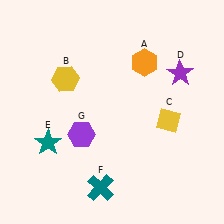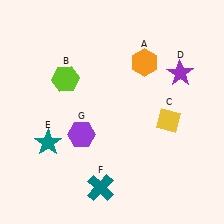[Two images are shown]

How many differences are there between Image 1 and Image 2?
There is 1 difference between the two images.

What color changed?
The hexagon (B) changed from yellow in Image 1 to lime in Image 2.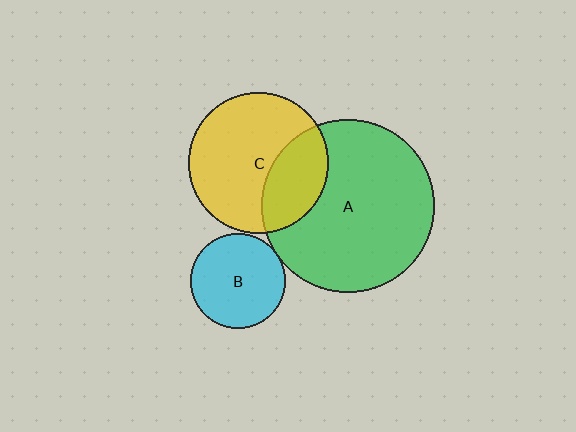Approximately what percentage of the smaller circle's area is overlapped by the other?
Approximately 30%.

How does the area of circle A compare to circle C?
Approximately 1.5 times.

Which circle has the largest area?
Circle A (green).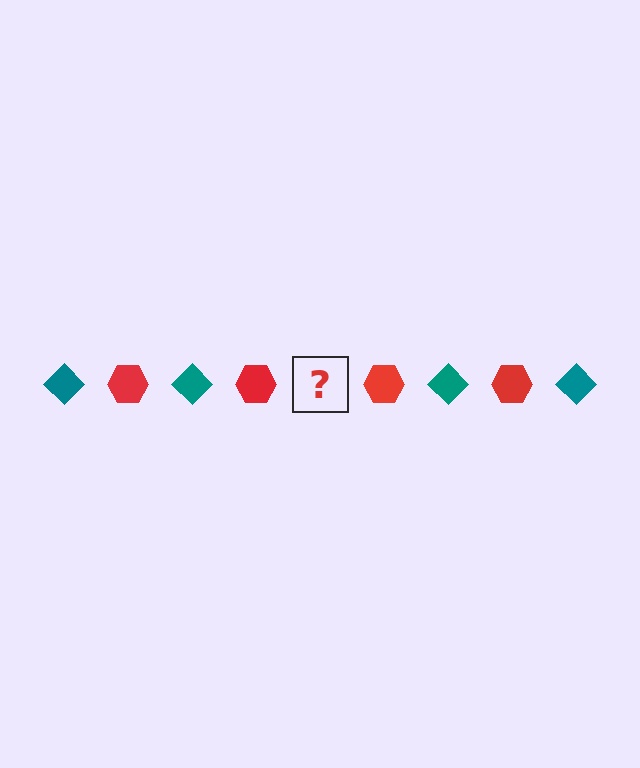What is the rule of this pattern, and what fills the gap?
The rule is that the pattern alternates between teal diamond and red hexagon. The gap should be filled with a teal diamond.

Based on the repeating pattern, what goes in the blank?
The blank should be a teal diamond.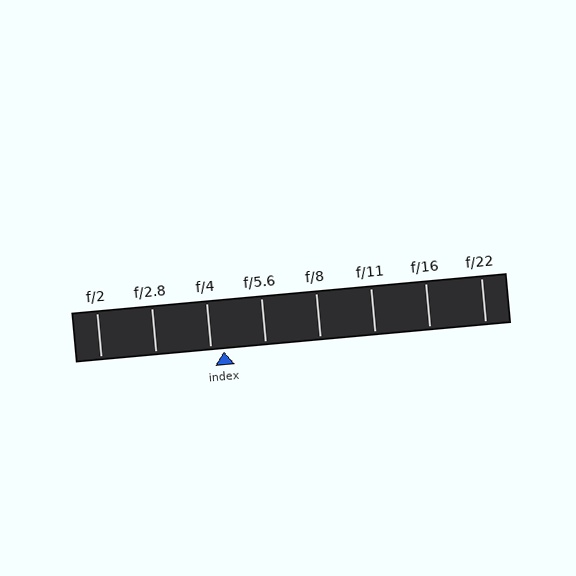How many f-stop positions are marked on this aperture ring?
There are 8 f-stop positions marked.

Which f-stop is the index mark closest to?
The index mark is closest to f/4.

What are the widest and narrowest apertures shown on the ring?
The widest aperture shown is f/2 and the narrowest is f/22.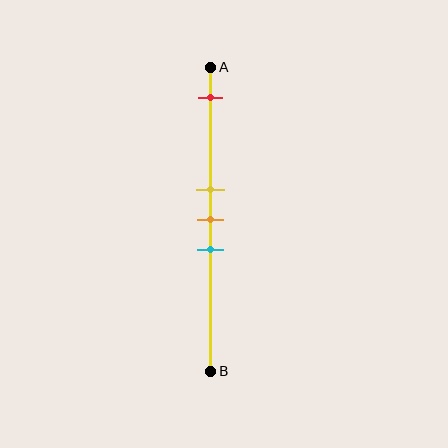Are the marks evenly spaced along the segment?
No, the marks are not evenly spaced.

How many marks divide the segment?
There are 4 marks dividing the segment.